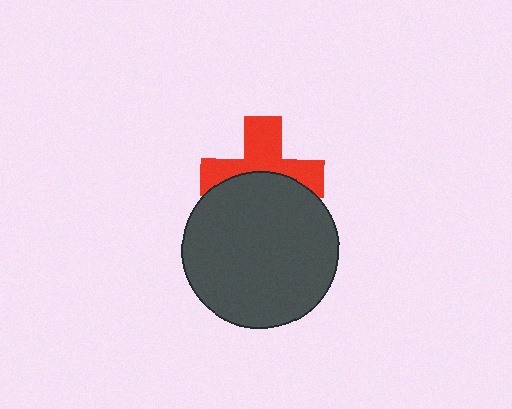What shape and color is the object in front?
The object in front is a dark gray circle.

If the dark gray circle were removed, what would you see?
You would see the complete red cross.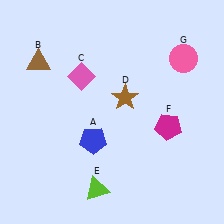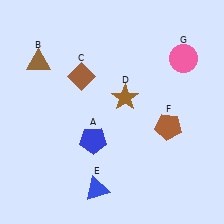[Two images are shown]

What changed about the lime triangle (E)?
In Image 1, E is lime. In Image 2, it changed to blue.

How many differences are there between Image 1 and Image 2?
There are 3 differences between the two images.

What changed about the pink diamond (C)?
In Image 1, C is pink. In Image 2, it changed to brown.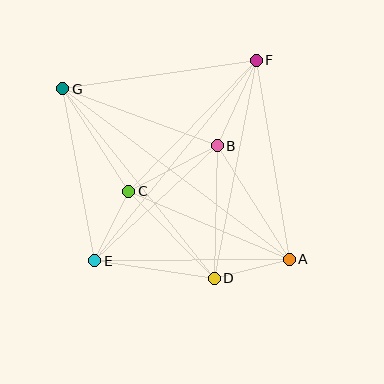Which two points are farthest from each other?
Points A and G are farthest from each other.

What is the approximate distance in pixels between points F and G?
The distance between F and G is approximately 195 pixels.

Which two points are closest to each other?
Points A and D are closest to each other.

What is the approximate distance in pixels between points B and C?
The distance between B and C is approximately 100 pixels.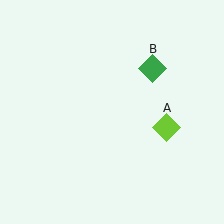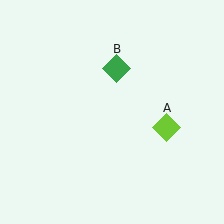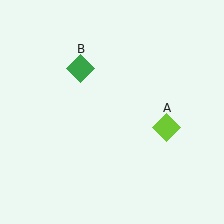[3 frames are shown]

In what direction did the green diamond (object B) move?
The green diamond (object B) moved left.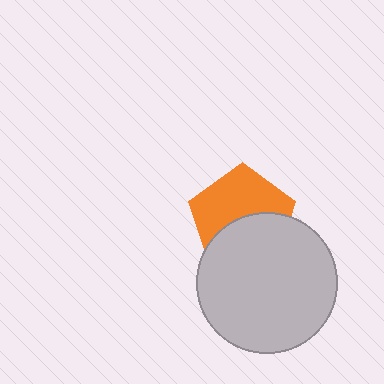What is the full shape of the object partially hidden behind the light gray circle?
The partially hidden object is an orange pentagon.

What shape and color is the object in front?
The object in front is a light gray circle.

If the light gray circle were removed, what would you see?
You would see the complete orange pentagon.